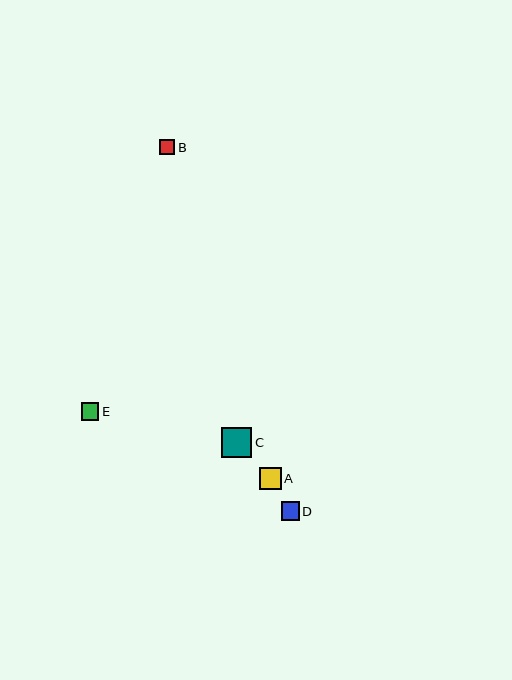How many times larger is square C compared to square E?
Square C is approximately 1.7 times the size of square E.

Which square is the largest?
Square C is the largest with a size of approximately 30 pixels.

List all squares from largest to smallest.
From largest to smallest: C, A, D, E, B.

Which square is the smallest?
Square B is the smallest with a size of approximately 16 pixels.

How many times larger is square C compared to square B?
Square C is approximately 1.9 times the size of square B.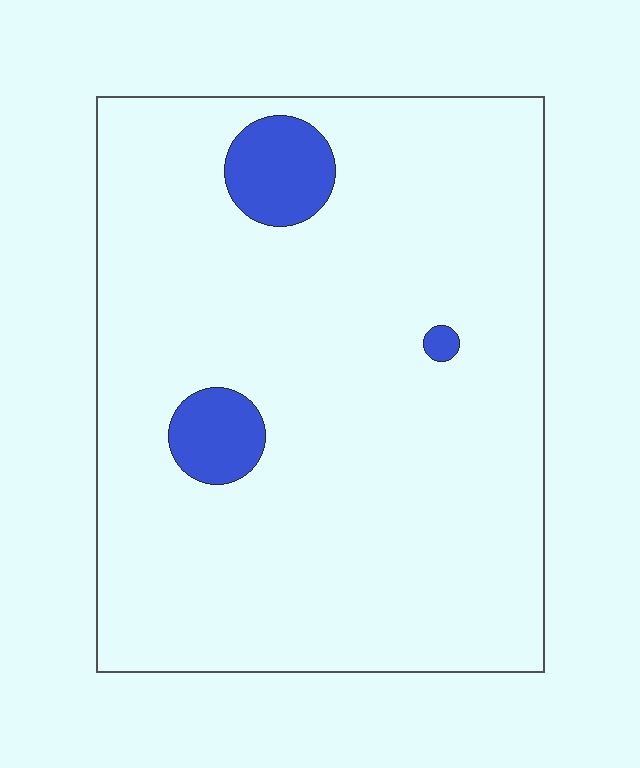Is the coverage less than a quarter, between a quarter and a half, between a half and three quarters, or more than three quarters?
Less than a quarter.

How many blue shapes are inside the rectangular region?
3.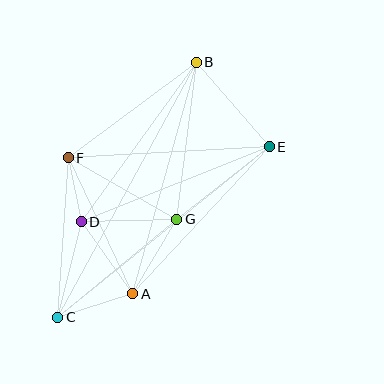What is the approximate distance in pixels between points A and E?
The distance between A and E is approximately 201 pixels.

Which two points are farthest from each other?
Points B and C are farthest from each other.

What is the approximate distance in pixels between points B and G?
The distance between B and G is approximately 158 pixels.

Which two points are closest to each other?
Points D and F are closest to each other.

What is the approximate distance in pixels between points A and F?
The distance between A and F is approximately 150 pixels.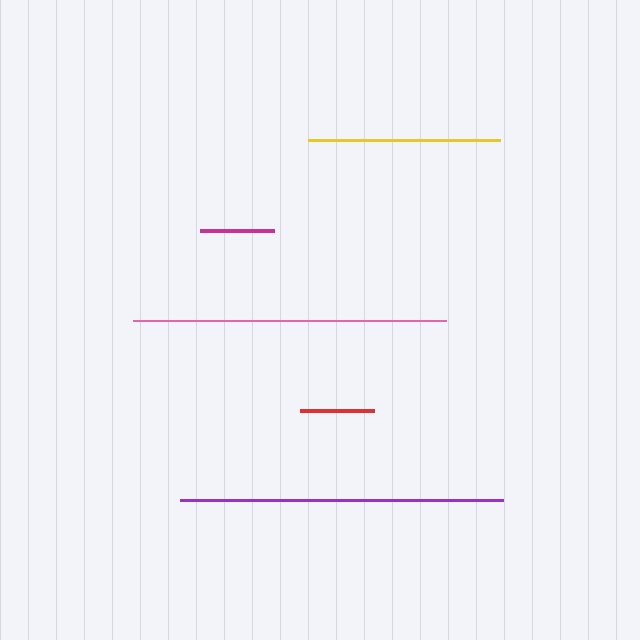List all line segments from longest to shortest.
From longest to shortest: purple, pink, yellow, magenta, red.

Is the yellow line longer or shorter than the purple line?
The purple line is longer than the yellow line.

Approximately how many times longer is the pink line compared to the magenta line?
The pink line is approximately 4.2 times the length of the magenta line.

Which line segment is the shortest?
The red line is the shortest at approximately 75 pixels.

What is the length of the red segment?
The red segment is approximately 75 pixels long.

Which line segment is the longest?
The purple line is the longest at approximately 324 pixels.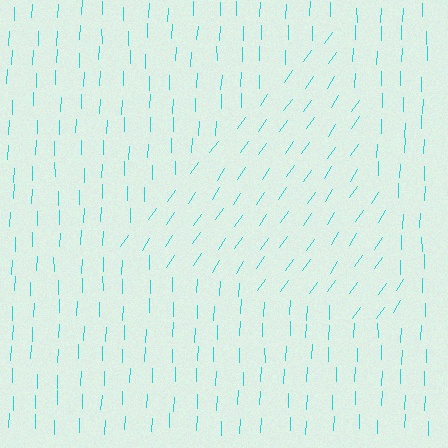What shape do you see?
I see a triangle.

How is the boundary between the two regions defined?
The boundary is defined purely by a change in line orientation (approximately 32 degrees difference). All lines are the same color and thickness.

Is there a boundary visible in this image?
Yes, there is a texture boundary formed by a change in line orientation.